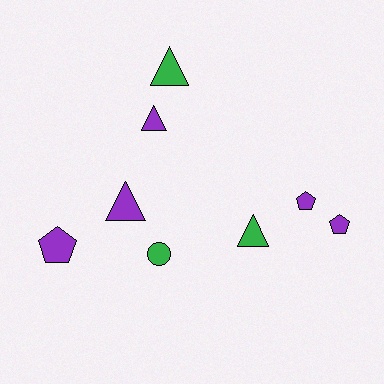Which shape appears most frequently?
Triangle, with 4 objects.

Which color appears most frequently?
Purple, with 5 objects.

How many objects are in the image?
There are 8 objects.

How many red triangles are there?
There are no red triangles.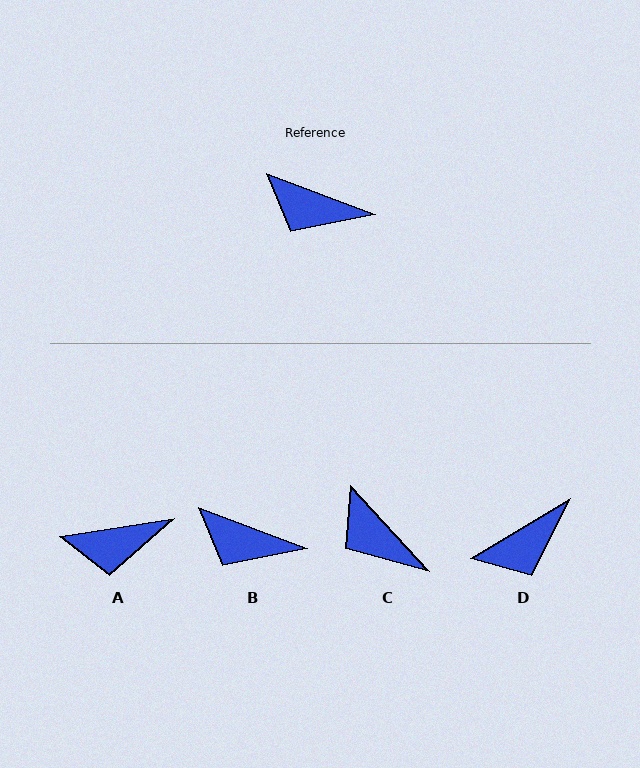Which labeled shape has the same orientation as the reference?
B.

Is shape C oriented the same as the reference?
No, it is off by about 26 degrees.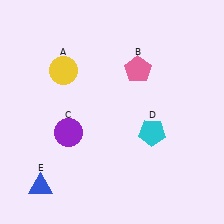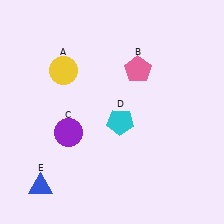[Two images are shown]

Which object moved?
The cyan pentagon (D) moved left.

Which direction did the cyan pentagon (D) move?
The cyan pentagon (D) moved left.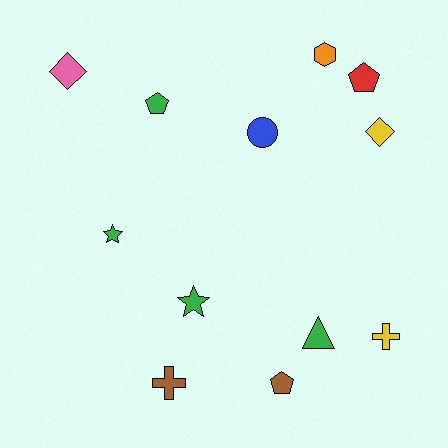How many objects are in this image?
There are 12 objects.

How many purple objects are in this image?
There are no purple objects.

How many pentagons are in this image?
There are 3 pentagons.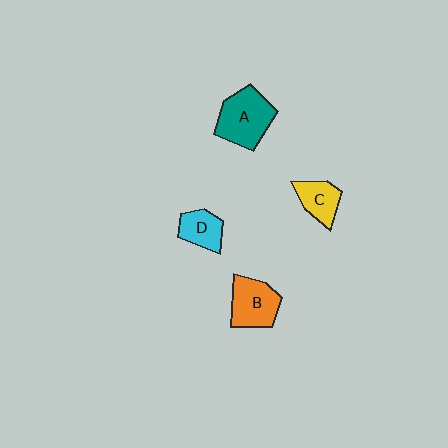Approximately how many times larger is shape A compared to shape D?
Approximately 1.8 times.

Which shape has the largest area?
Shape A (teal).